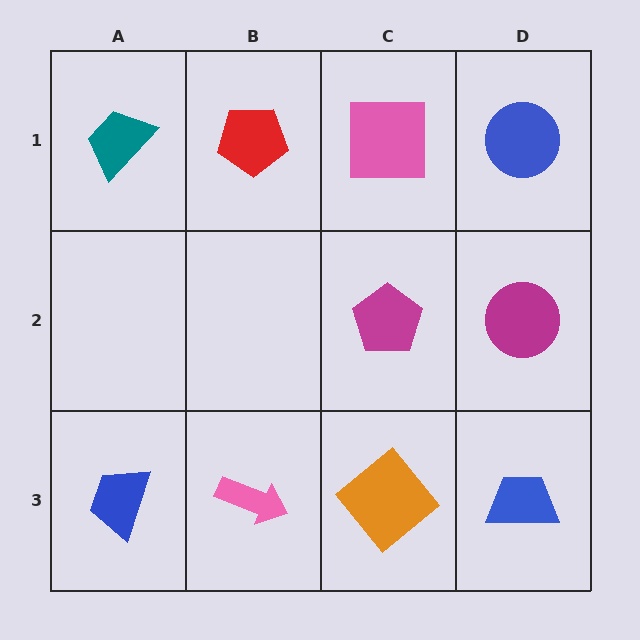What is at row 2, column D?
A magenta circle.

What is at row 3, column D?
A blue trapezoid.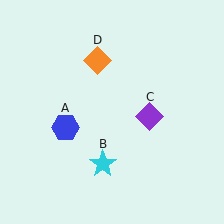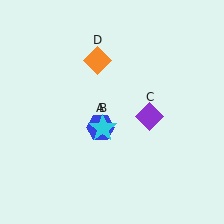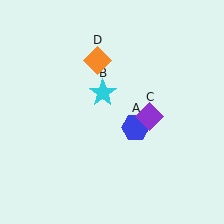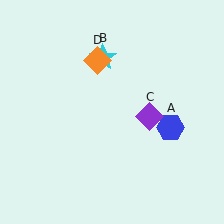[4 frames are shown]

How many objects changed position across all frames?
2 objects changed position: blue hexagon (object A), cyan star (object B).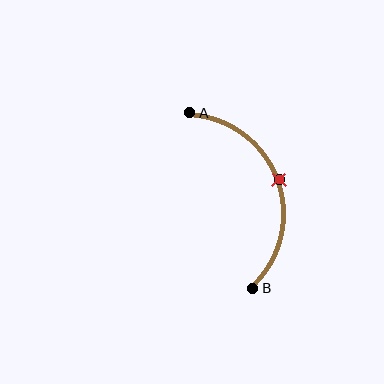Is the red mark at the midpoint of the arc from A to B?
Yes. The red mark lies on the arc at equal arc-length from both A and B — it is the arc midpoint.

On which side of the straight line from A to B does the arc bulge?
The arc bulges to the right of the straight line connecting A and B.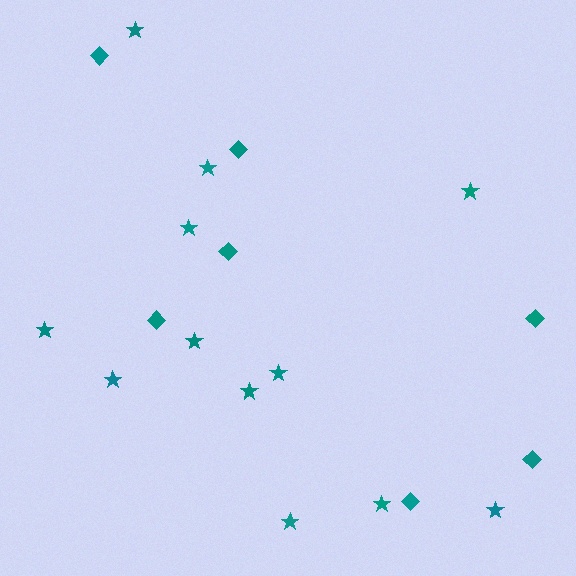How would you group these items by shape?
There are 2 groups: one group of diamonds (7) and one group of stars (12).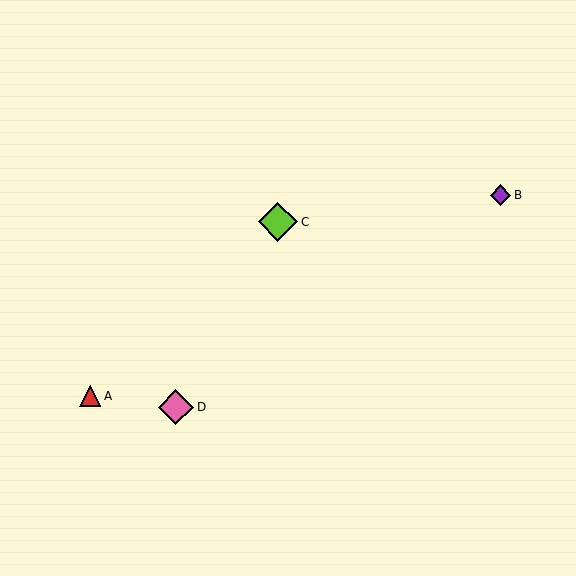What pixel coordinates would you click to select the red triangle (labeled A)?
Click at (90, 396) to select the red triangle A.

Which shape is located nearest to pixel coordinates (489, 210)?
The purple diamond (labeled B) at (500, 195) is nearest to that location.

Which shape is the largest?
The lime diamond (labeled C) is the largest.